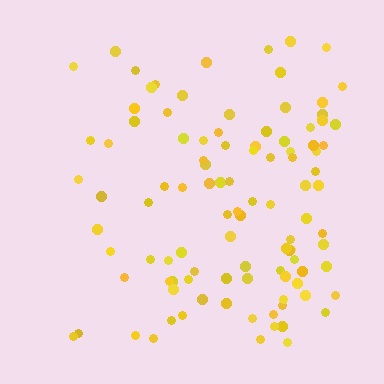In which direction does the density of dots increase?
From left to right, with the right side densest.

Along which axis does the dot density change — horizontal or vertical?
Horizontal.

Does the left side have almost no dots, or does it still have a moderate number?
Still a moderate number, just noticeably fewer than the right.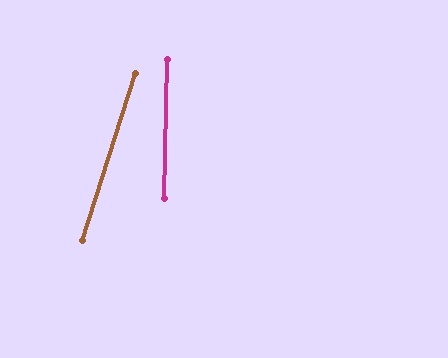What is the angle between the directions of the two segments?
Approximately 16 degrees.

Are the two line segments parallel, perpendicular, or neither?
Neither parallel nor perpendicular — they differ by about 16°.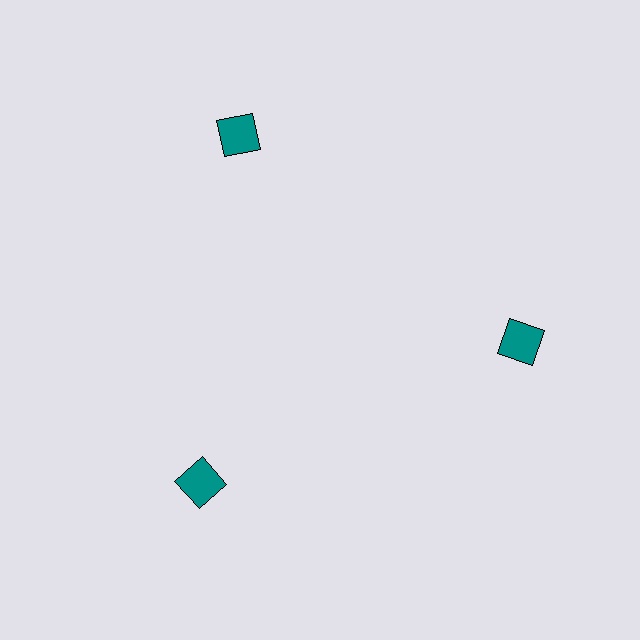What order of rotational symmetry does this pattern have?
This pattern has 3-fold rotational symmetry.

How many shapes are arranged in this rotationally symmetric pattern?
There are 3 shapes, arranged in 3 groups of 1.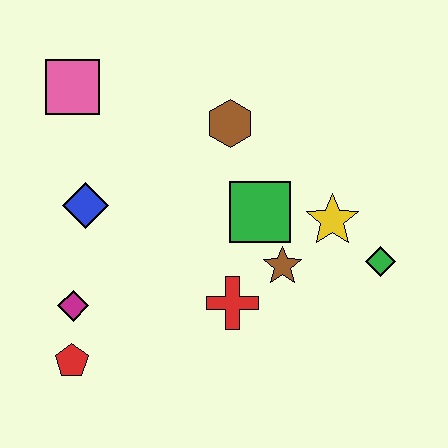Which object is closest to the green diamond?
The yellow star is closest to the green diamond.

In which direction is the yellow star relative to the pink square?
The yellow star is to the right of the pink square.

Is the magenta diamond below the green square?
Yes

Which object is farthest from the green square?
The red pentagon is farthest from the green square.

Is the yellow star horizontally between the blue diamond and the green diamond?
Yes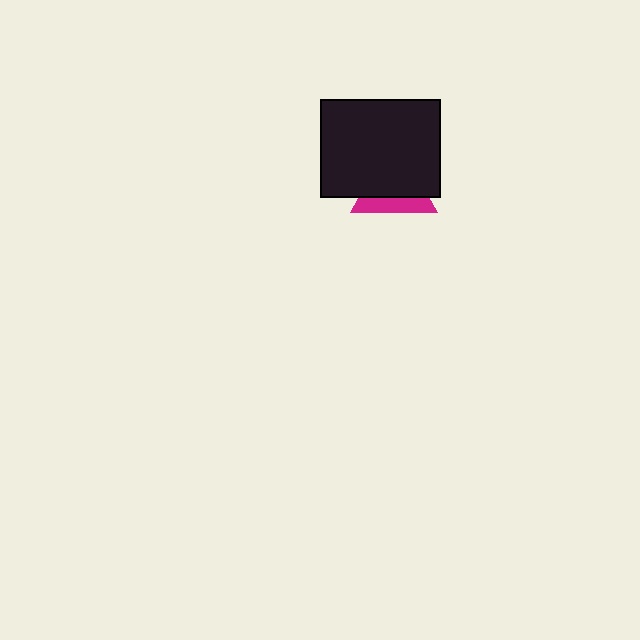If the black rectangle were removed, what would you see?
You would see the complete magenta triangle.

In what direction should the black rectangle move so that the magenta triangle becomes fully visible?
The black rectangle should move up. That is the shortest direction to clear the overlap and leave the magenta triangle fully visible.